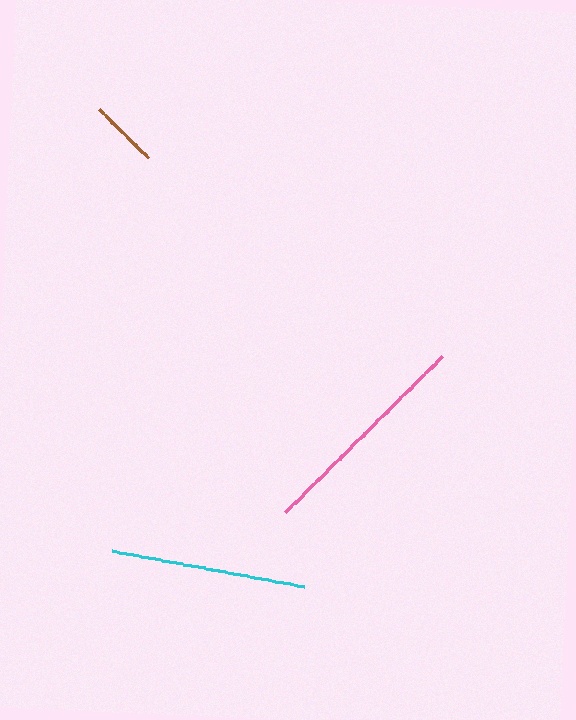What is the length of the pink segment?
The pink segment is approximately 222 pixels long.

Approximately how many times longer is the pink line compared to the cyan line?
The pink line is approximately 1.1 times the length of the cyan line.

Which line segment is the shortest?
The brown line is the shortest at approximately 69 pixels.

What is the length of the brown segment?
The brown segment is approximately 69 pixels long.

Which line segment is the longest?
The pink line is the longest at approximately 222 pixels.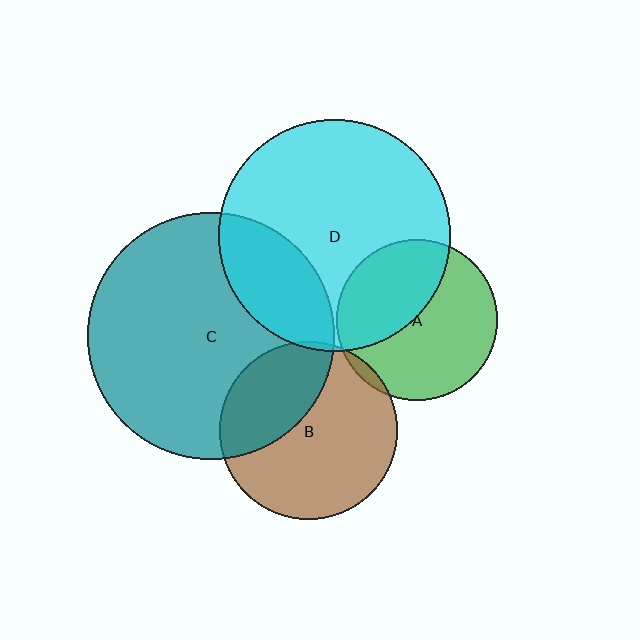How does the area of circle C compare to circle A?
Approximately 2.4 times.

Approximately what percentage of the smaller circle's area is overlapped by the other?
Approximately 40%.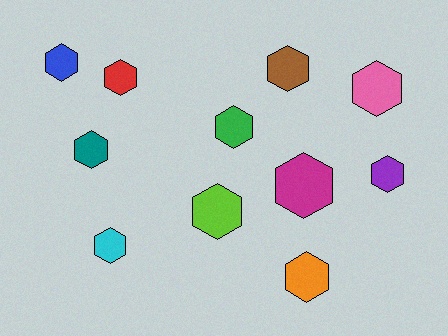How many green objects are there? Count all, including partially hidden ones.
There is 1 green object.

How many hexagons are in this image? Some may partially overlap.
There are 11 hexagons.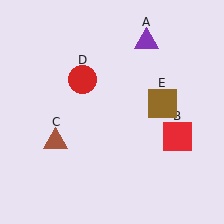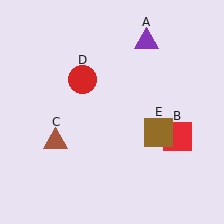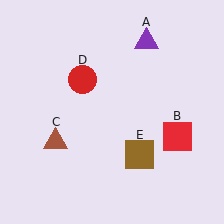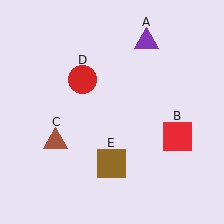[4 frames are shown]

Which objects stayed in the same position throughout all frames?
Purple triangle (object A) and red square (object B) and brown triangle (object C) and red circle (object D) remained stationary.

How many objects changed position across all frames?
1 object changed position: brown square (object E).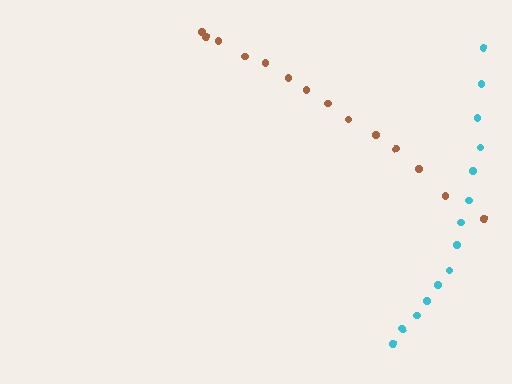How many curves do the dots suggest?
There are 2 distinct paths.